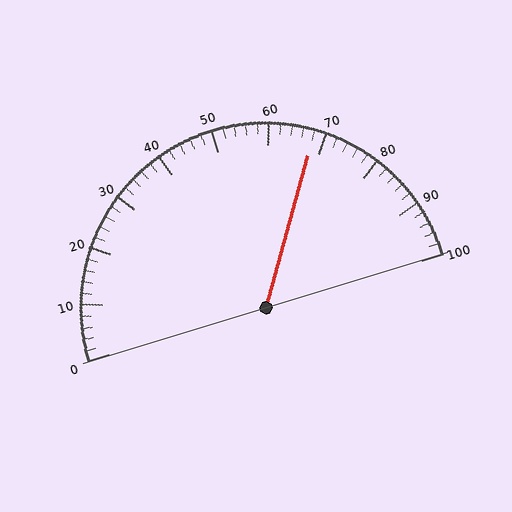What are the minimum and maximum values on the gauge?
The gauge ranges from 0 to 100.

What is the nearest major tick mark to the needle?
The nearest major tick mark is 70.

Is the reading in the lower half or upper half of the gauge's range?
The reading is in the upper half of the range (0 to 100).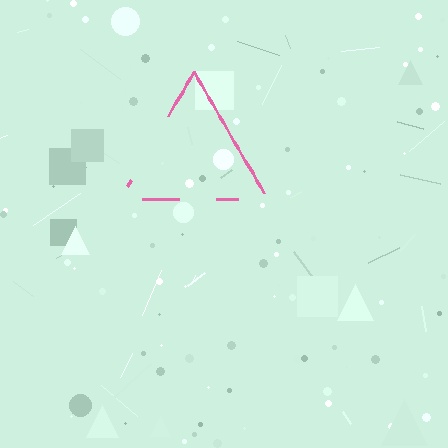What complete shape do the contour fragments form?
The contour fragments form a triangle.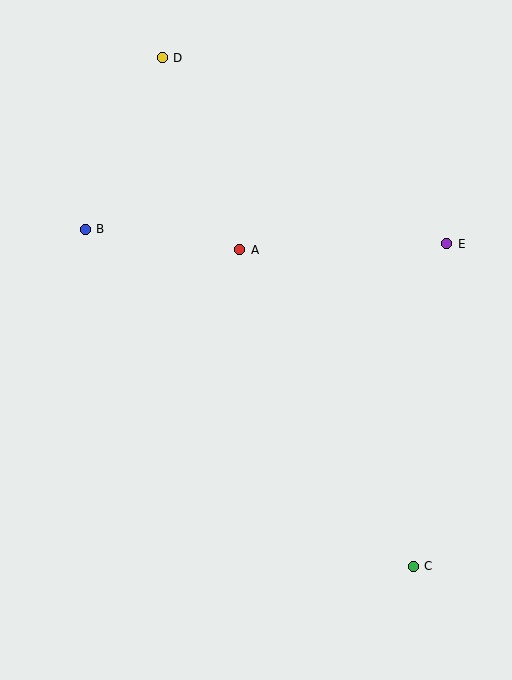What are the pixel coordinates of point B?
Point B is at (85, 229).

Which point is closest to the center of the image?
Point A at (240, 250) is closest to the center.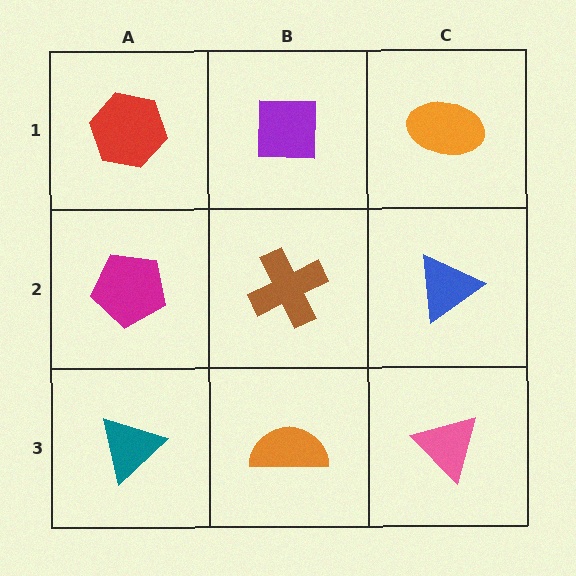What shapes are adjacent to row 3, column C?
A blue triangle (row 2, column C), an orange semicircle (row 3, column B).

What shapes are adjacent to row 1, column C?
A blue triangle (row 2, column C), a purple square (row 1, column B).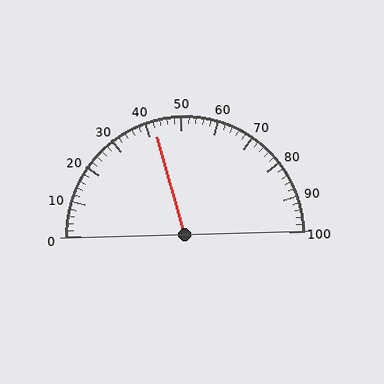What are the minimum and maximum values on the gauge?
The gauge ranges from 0 to 100.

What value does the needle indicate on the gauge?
The needle indicates approximately 42.